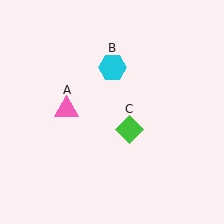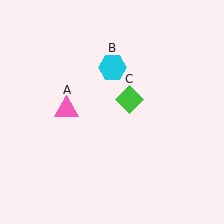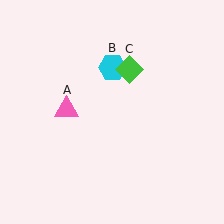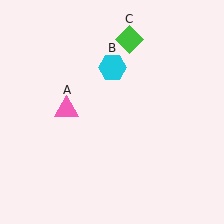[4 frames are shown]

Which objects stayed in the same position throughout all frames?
Pink triangle (object A) and cyan hexagon (object B) remained stationary.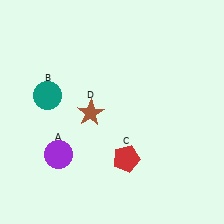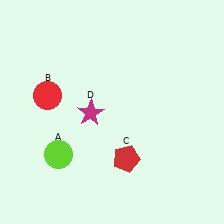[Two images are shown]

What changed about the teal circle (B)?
In Image 1, B is teal. In Image 2, it changed to red.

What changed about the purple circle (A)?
In Image 1, A is purple. In Image 2, it changed to lime.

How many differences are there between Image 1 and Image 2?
There are 3 differences between the two images.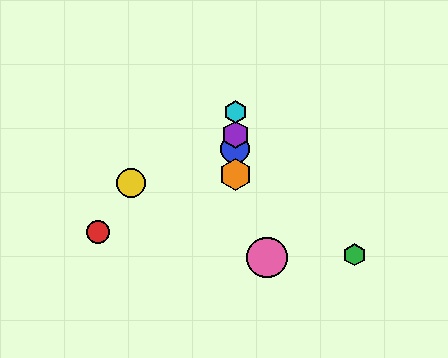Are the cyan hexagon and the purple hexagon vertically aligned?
Yes, both are at x≈235.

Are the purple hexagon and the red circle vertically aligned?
No, the purple hexagon is at x≈235 and the red circle is at x≈98.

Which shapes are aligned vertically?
The blue circle, the purple hexagon, the orange hexagon, the cyan hexagon are aligned vertically.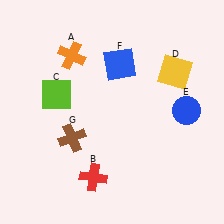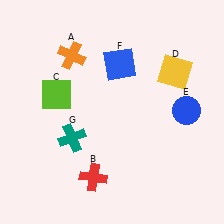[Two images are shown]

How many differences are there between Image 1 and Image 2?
There is 1 difference between the two images.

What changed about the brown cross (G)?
In Image 1, G is brown. In Image 2, it changed to teal.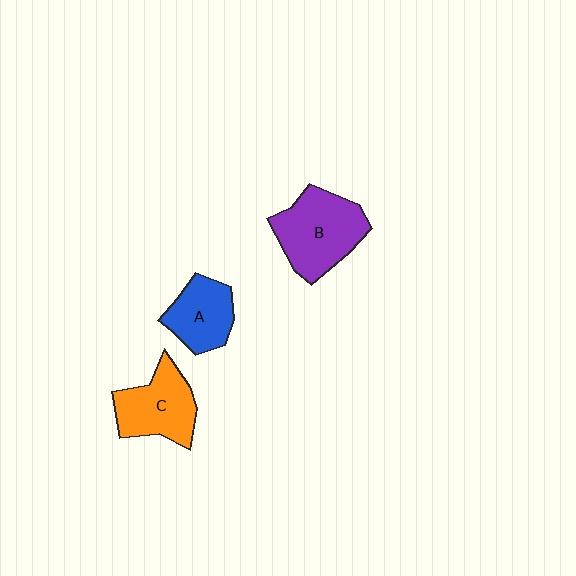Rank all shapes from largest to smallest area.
From largest to smallest: B (purple), C (orange), A (blue).